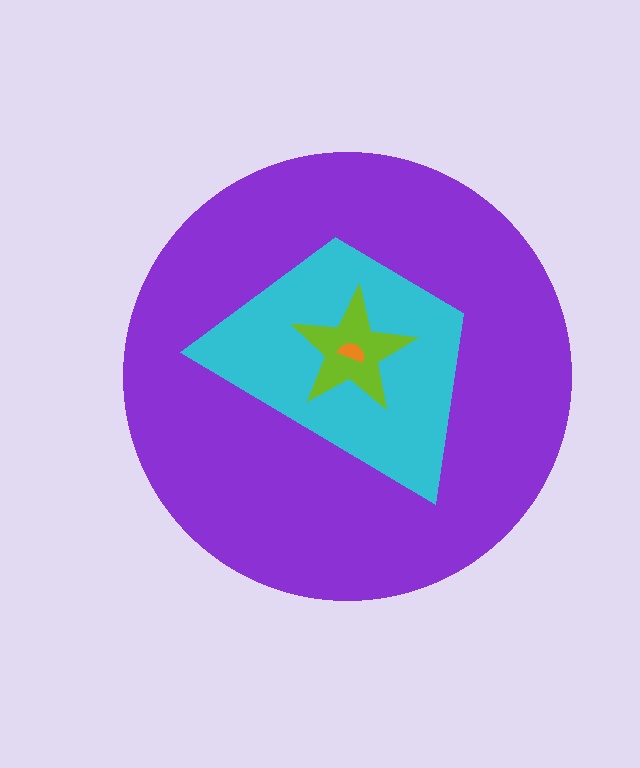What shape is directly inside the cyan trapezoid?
The lime star.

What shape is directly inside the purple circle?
The cyan trapezoid.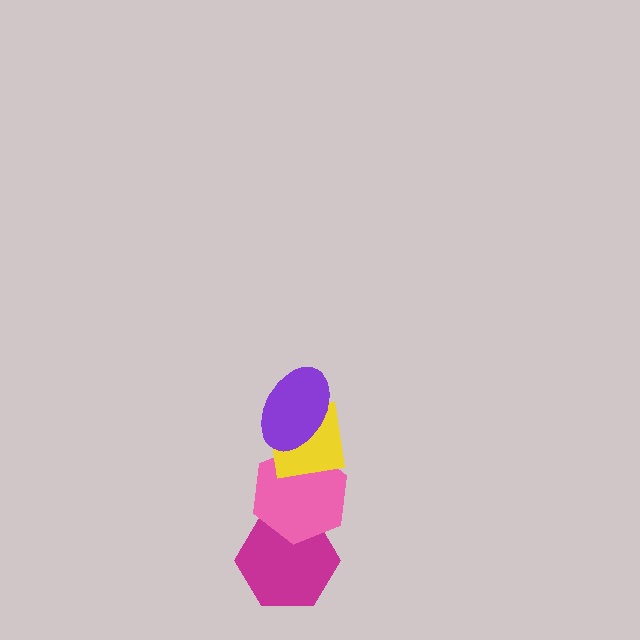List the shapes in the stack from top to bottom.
From top to bottom: the purple ellipse, the yellow square, the pink hexagon, the magenta hexagon.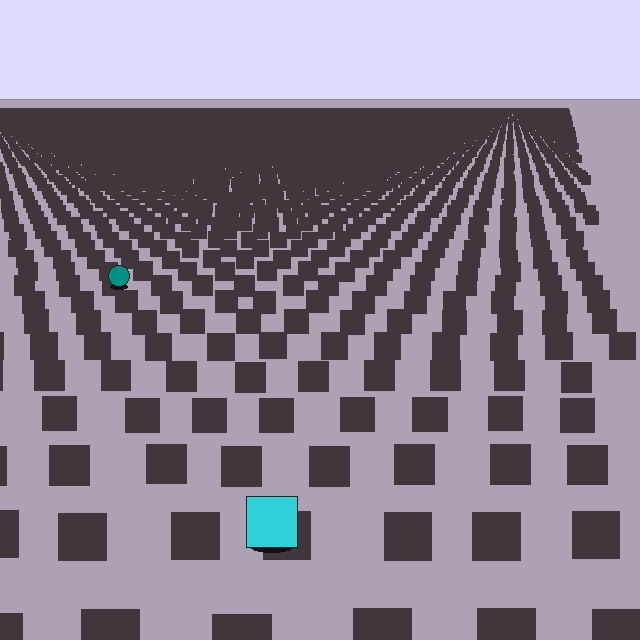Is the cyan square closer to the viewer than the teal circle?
Yes. The cyan square is closer — you can tell from the texture gradient: the ground texture is coarser near it.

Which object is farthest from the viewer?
The teal circle is farthest from the viewer. It appears smaller and the ground texture around it is denser.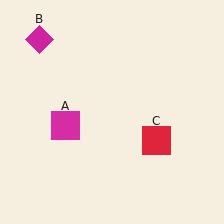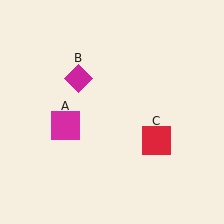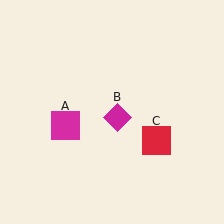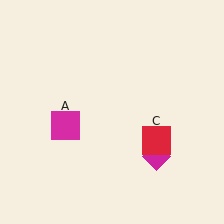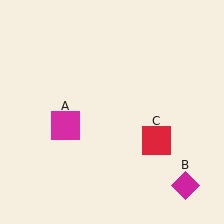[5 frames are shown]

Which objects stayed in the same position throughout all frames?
Magenta square (object A) and red square (object C) remained stationary.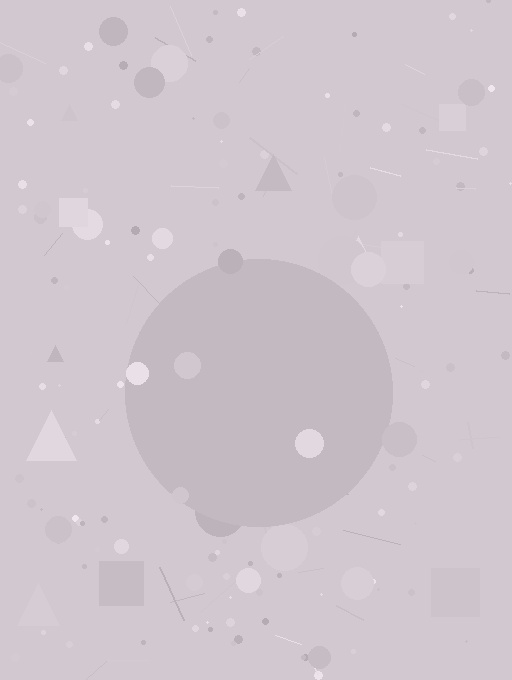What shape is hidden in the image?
A circle is hidden in the image.